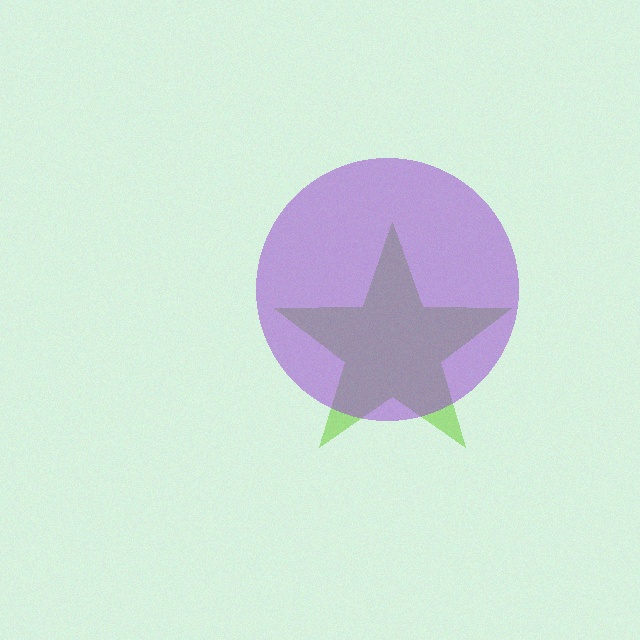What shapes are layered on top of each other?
The layered shapes are: a lime star, a purple circle.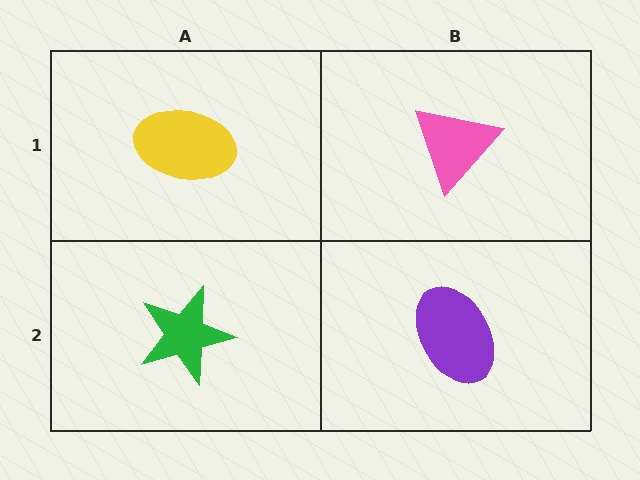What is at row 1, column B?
A pink triangle.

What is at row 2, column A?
A green star.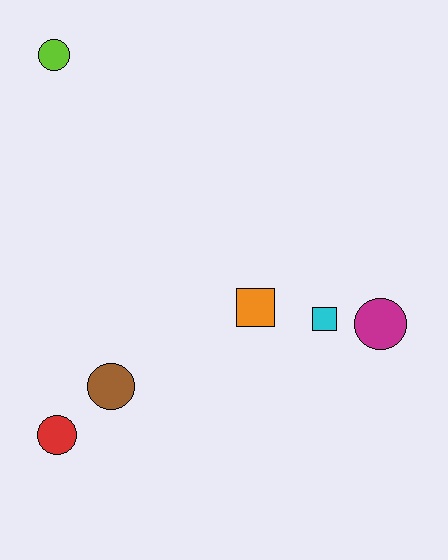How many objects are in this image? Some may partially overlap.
There are 6 objects.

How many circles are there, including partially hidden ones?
There are 4 circles.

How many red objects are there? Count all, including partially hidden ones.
There is 1 red object.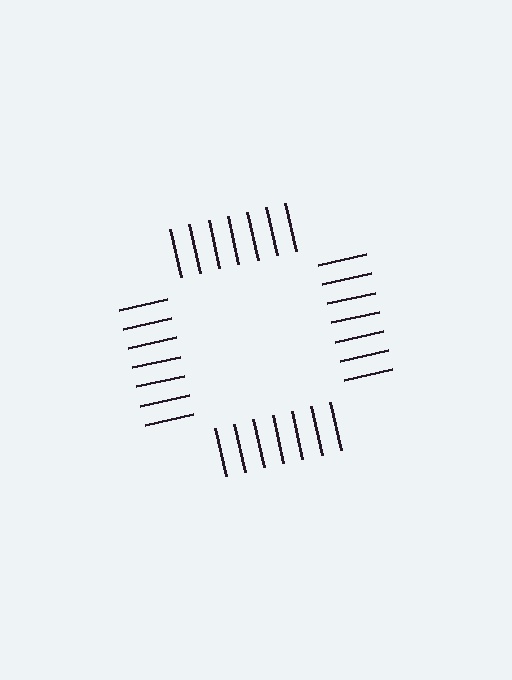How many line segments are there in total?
28 — 7 along each of the 4 edges.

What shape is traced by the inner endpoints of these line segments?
An illusory square — the line segments terminate on its edges but no continuous stroke is drawn.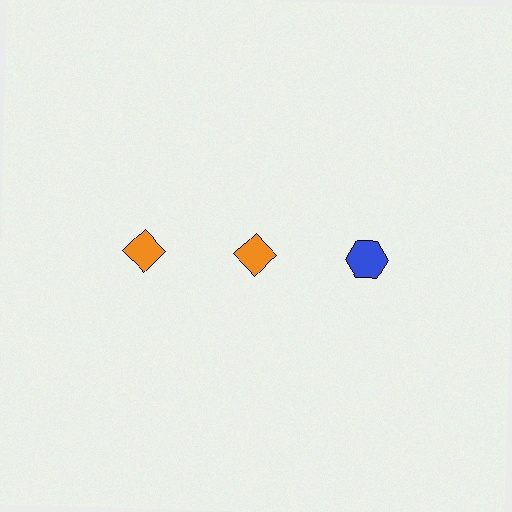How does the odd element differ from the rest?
It differs in both color (blue instead of orange) and shape (hexagon instead of diamond).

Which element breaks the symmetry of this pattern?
The blue hexagon in the top row, center column breaks the symmetry. All other shapes are orange diamonds.